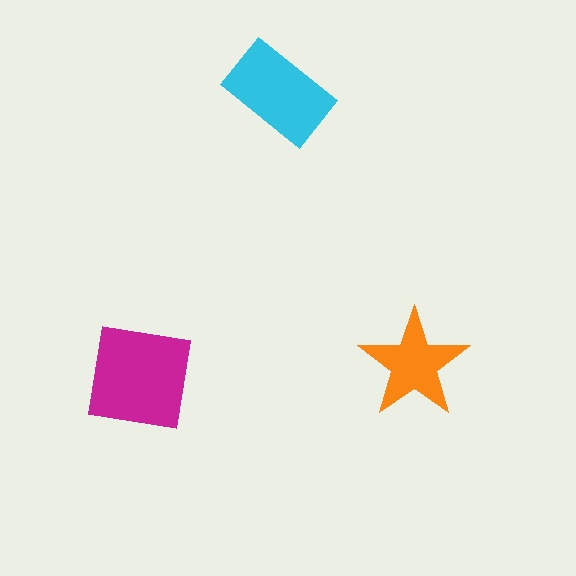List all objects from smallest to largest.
The orange star, the cyan rectangle, the magenta square.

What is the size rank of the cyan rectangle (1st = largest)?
2nd.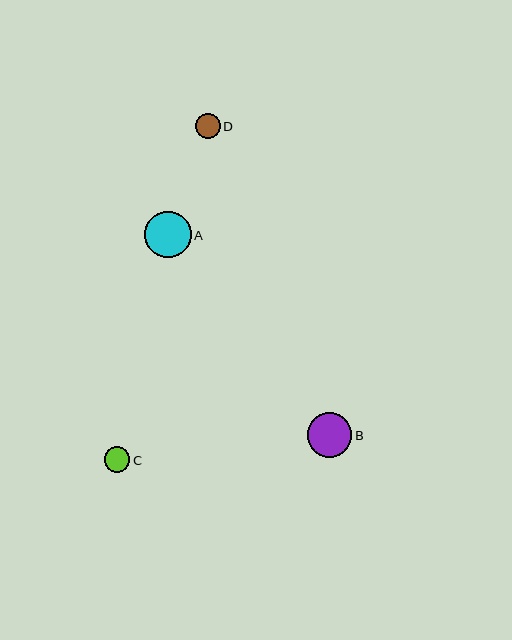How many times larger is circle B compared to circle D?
Circle B is approximately 1.8 times the size of circle D.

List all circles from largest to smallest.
From largest to smallest: A, B, C, D.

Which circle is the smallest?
Circle D is the smallest with a size of approximately 25 pixels.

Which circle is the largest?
Circle A is the largest with a size of approximately 46 pixels.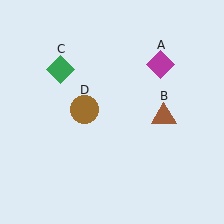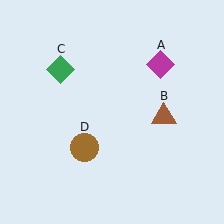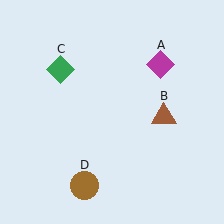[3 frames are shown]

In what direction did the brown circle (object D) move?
The brown circle (object D) moved down.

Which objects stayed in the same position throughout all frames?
Magenta diamond (object A) and brown triangle (object B) and green diamond (object C) remained stationary.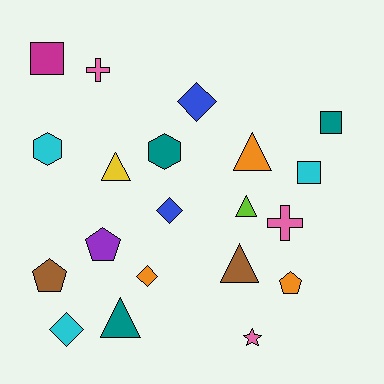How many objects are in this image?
There are 20 objects.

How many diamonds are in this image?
There are 4 diamonds.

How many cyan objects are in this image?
There are 3 cyan objects.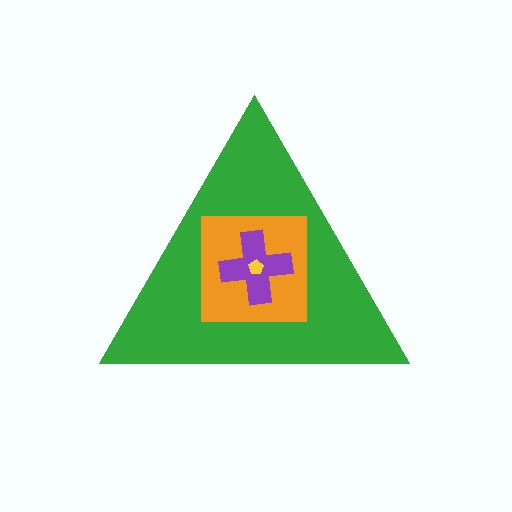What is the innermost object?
The yellow pentagon.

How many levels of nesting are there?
4.